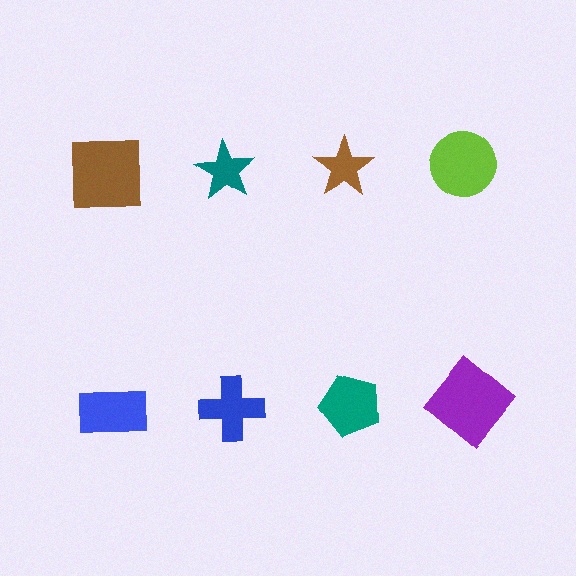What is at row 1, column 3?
A brown star.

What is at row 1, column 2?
A teal star.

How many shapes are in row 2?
4 shapes.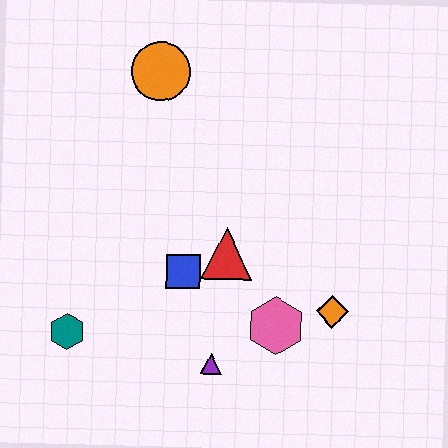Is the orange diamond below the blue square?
Yes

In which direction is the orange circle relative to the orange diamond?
The orange circle is above the orange diamond.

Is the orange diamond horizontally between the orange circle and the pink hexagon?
No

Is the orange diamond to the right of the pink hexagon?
Yes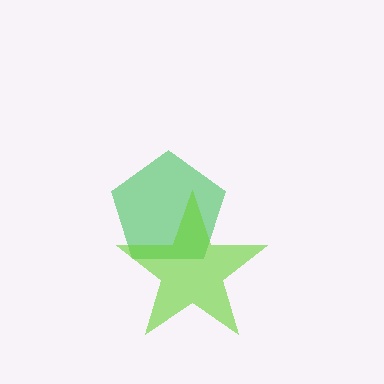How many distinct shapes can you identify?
There are 2 distinct shapes: a green pentagon, a lime star.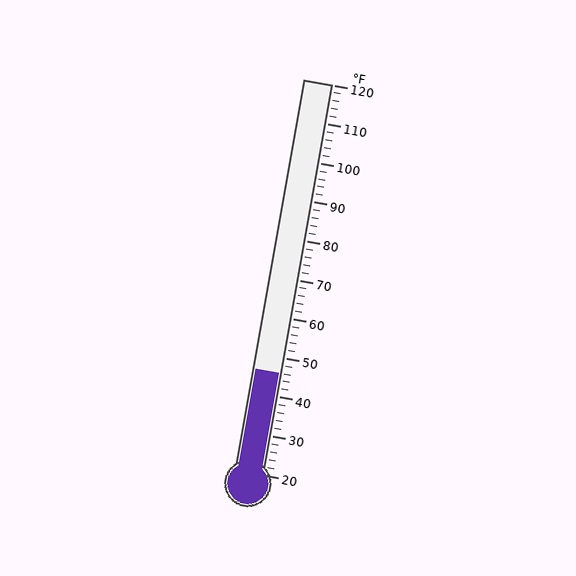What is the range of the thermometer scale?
The thermometer scale ranges from 20°F to 120°F.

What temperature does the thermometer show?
The thermometer shows approximately 46°F.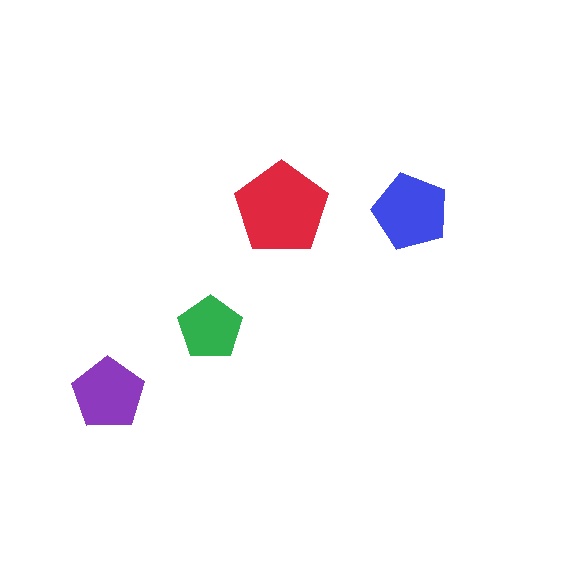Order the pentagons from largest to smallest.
the red one, the blue one, the purple one, the green one.